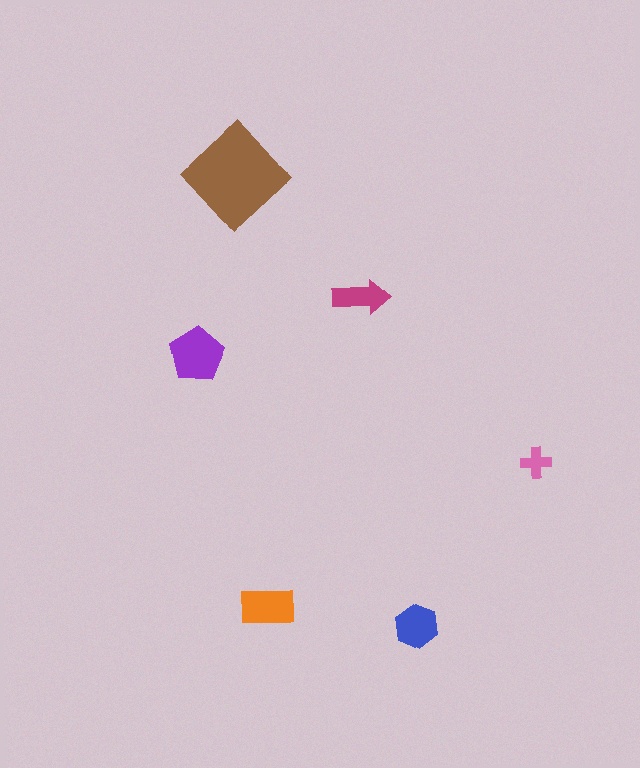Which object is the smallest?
The pink cross.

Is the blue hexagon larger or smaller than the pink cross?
Larger.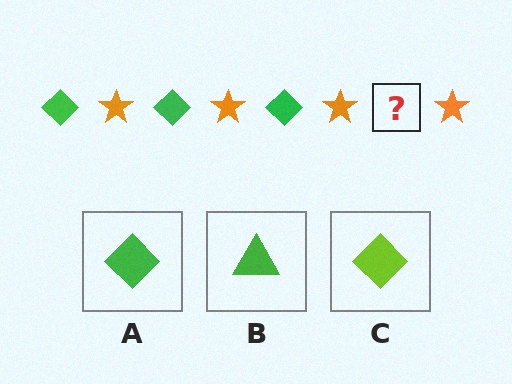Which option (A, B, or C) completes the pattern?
A.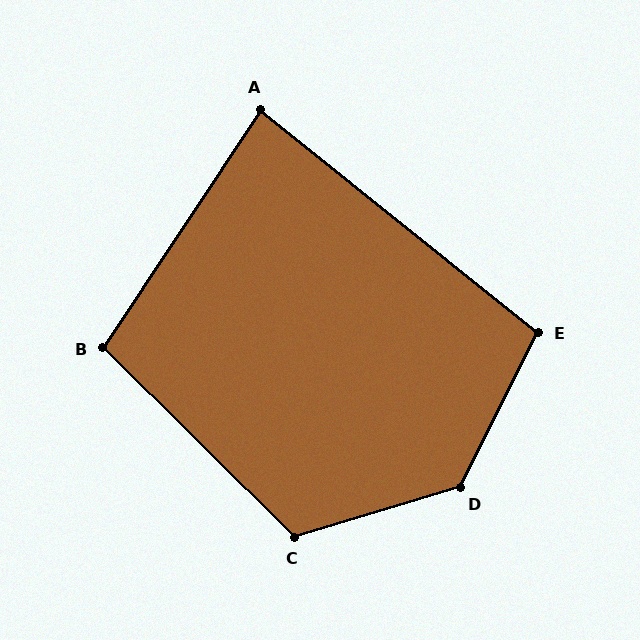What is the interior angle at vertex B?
Approximately 101 degrees (obtuse).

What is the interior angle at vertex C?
Approximately 119 degrees (obtuse).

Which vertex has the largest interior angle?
D, at approximately 133 degrees.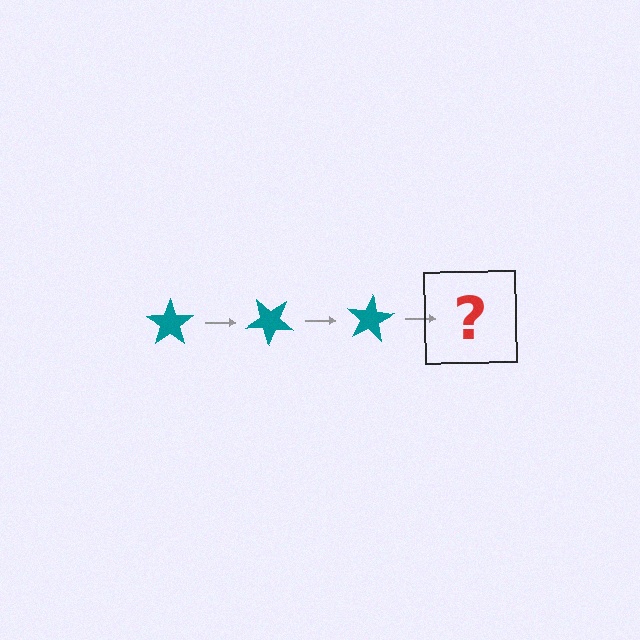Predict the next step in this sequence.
The next step is a teal star rotated 120 degrees.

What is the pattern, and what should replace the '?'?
The pattern is that the star rotates 40 degrees each step. The '?' should be a teal star rotated 120 degrees.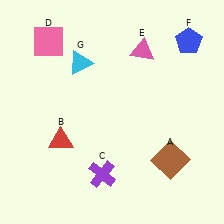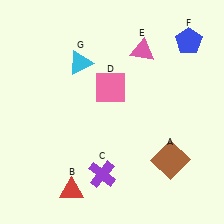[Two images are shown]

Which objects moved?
The objects that moved are: the red triangle (B), the pink square (D).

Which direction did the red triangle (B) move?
The red triangle (B) moved down.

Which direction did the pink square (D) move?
The pink square (D) moved right.